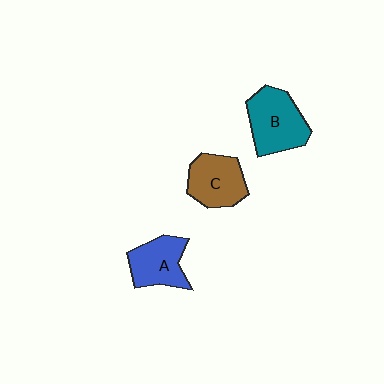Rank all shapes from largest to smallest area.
From largest to smallest: B (teal), C (brown), A (blue).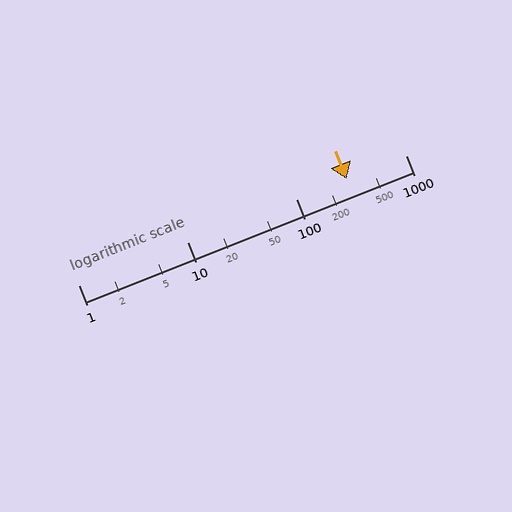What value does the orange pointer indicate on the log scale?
The pointer indicates approximately 290.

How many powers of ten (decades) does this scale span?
The scale spans 3 decades, from 1 to 1000.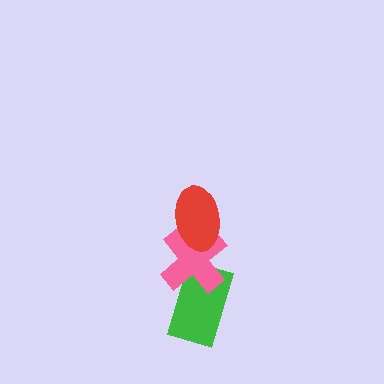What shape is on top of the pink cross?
The red ellipse is on top of the pink cross.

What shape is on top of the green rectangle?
The pink cross is on top of the green rectangle.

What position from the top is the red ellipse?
The red ellipse is 1st from the top.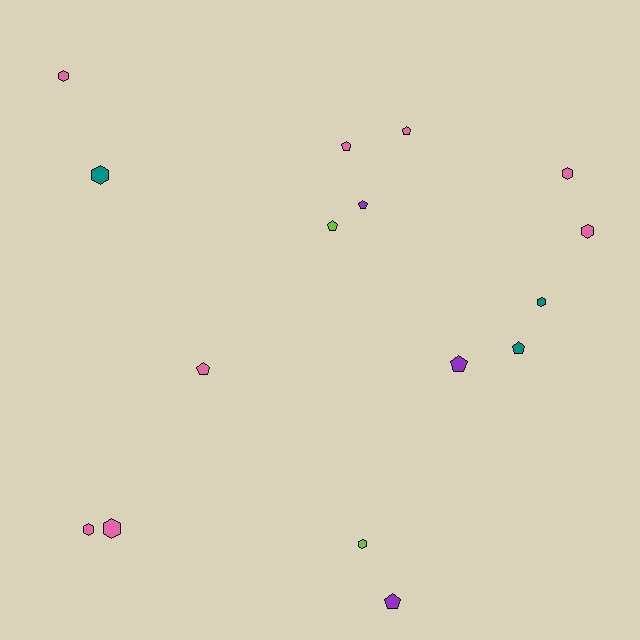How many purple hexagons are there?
There are no purple hexagons.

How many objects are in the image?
There are 16 objects.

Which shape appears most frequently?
Pentagon, with 8 objects.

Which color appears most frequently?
Pink, with 8 objects.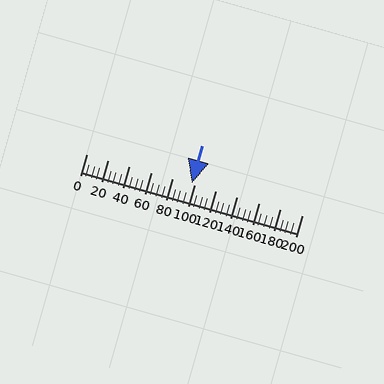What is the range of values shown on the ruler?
The ruler shows values from 0 to 200.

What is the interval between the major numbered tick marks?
The major tick marks are spaced 20 units apart.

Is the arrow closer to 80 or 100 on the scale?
The arrow is closer to 100.